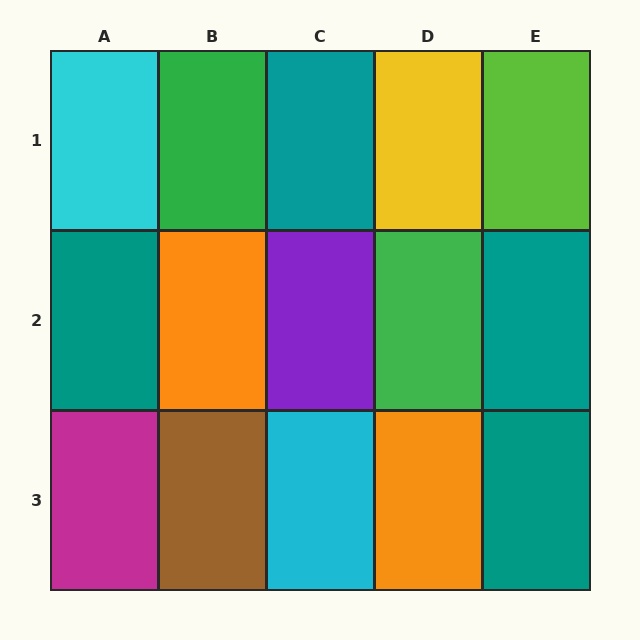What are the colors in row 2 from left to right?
Teal, orange, purple, green, teal.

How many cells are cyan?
2 cells are cyan.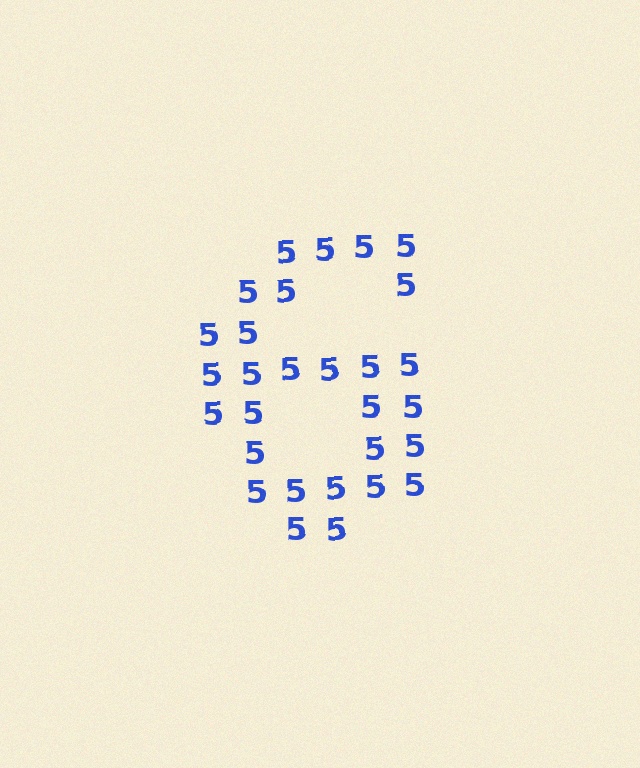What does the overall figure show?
The overall figure shows the digit 6.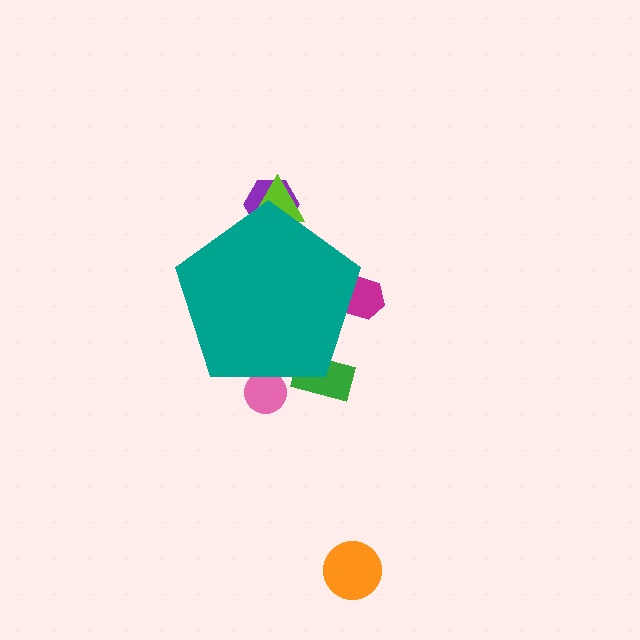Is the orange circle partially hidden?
No, the orange circle is fully visible.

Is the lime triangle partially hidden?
Yes, the lime triangle is partially hidden behind the teal pentagon.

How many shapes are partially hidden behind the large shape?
5 shapes are partially hidden.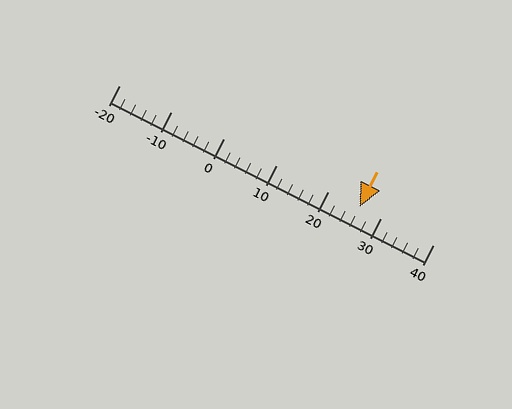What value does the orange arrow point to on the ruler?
The orange arrow points to approximately 26.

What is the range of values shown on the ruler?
The ruler shows values from -20 to 40.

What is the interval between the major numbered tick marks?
The major tick marks are spaced 10 units apart.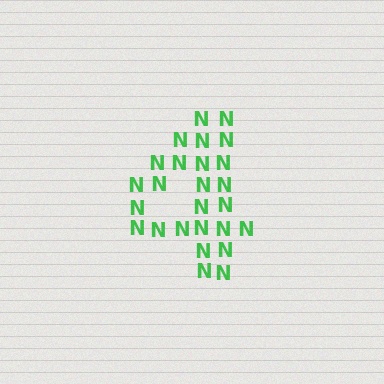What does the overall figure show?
The overall figure shows the digit 4.